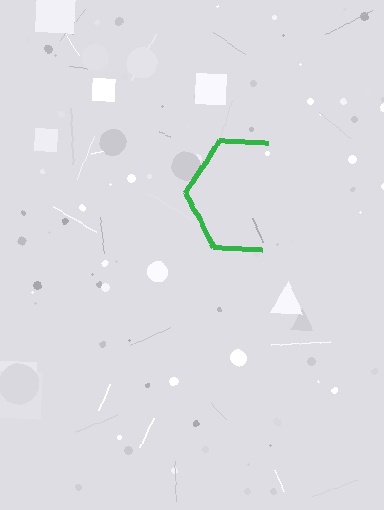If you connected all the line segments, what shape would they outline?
They would outline a hexagon.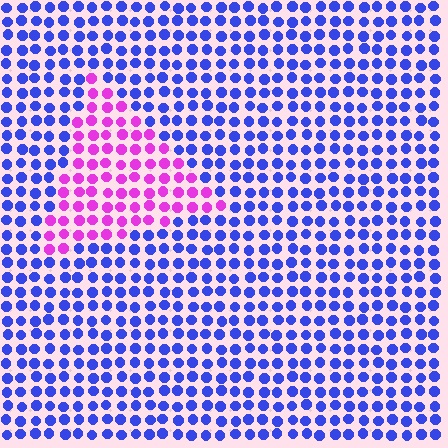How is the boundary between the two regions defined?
The boundary is defined purely by a slight shift in hue (about 67 degrees). Spacing, size, and orientation are identical on both sides.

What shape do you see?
I see a triangle.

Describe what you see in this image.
The image is filled with small blue elements in a uniform arrangement. A triangle-shaped region is visible where the elements are tinted to a slightly different hue, forming a subtle color boundary.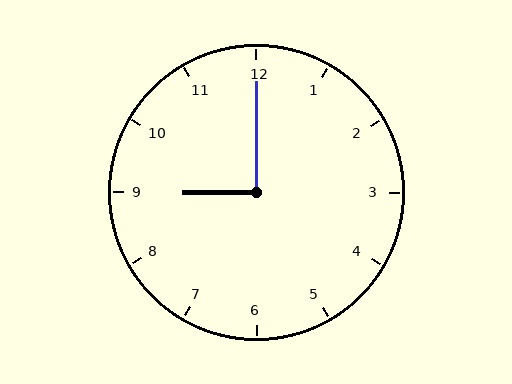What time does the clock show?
9:00.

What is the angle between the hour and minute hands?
Approximately 90 degrees.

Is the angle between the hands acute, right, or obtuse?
It is right.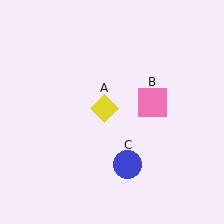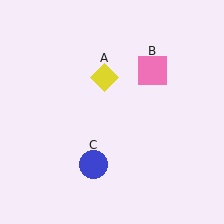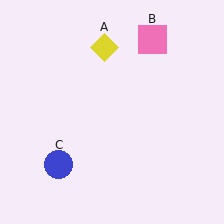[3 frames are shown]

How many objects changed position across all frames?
3 objects changed position: yellow diamond (object A), pink square (object B), blue circle (object C).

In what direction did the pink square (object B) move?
The pink square (object B) moved up.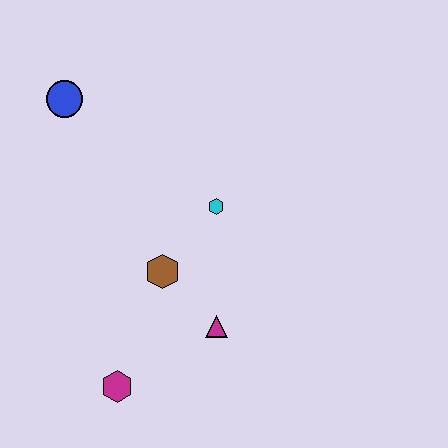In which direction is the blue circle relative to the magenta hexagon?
The blue circle is above the magenta hexagon.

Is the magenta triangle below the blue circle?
Yes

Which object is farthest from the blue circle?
The magenta hexagon is farthest from the blue circle.